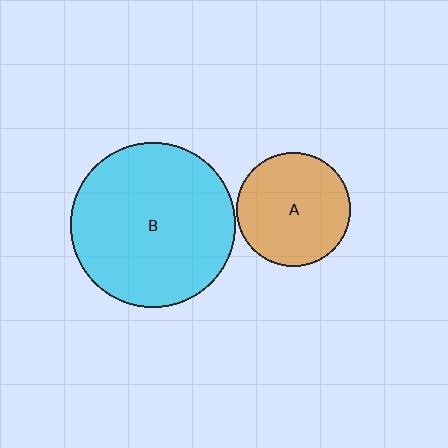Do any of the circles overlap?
No, none of the circles overlap.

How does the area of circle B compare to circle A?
Approximately 2.1 times.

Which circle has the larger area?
Circle B (cyan).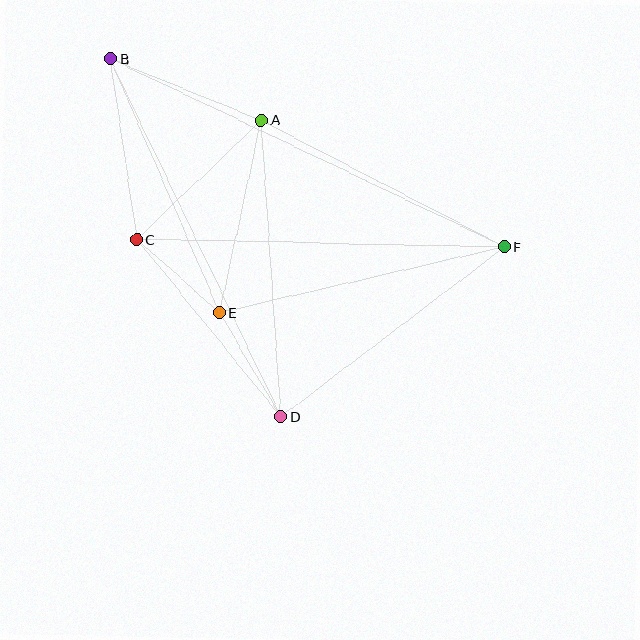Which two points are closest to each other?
Points C and E are closest to each other.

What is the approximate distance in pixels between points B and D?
The distance between B and D is approximately 396 pixels.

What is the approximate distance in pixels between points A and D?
The distance between A and D is approximately 297 pixels.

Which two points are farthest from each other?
Points B and F are farthest from each other.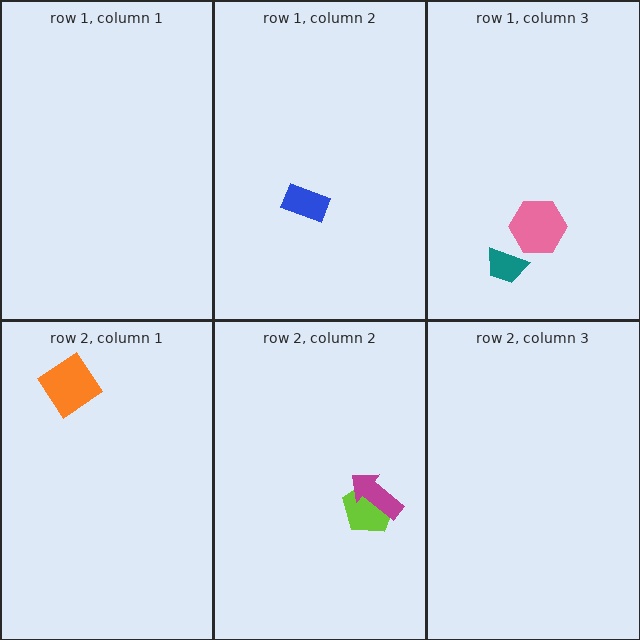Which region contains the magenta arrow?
The row 2, column 2 region.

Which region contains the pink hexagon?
The row 1, column 3 region.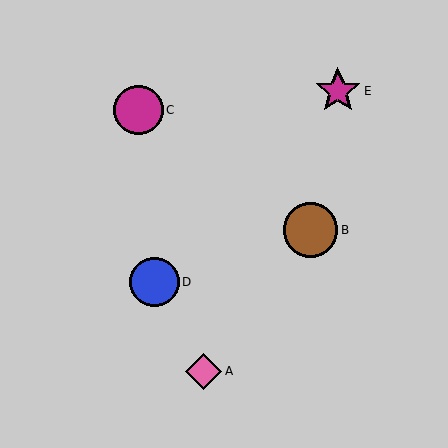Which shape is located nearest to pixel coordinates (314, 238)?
The brown circle (labeled B) at (310, 230) is nearest to that location.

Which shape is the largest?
The brown circle (labeled B) is the largest.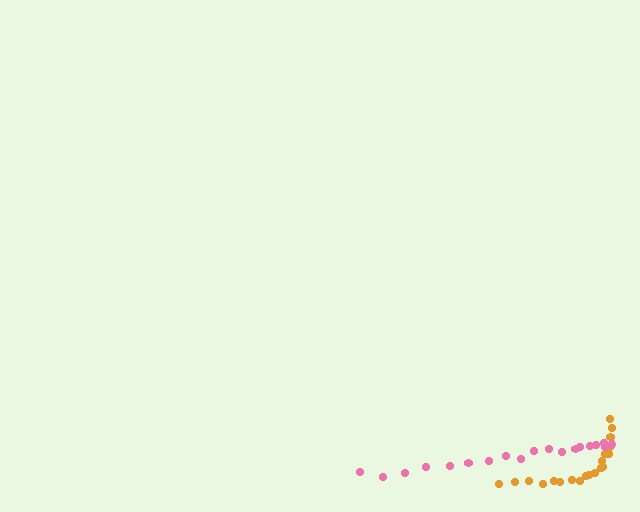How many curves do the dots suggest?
There are 2 distinct paths.